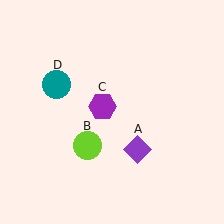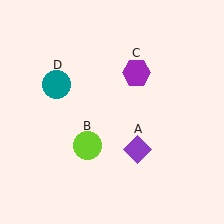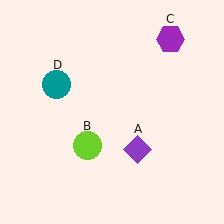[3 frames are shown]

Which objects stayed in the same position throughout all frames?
Purple diamond (object A) and lime circle (object B) and teal circle (object D) remained stationary.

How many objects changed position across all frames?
1 object changed position: purple hexagon (object C).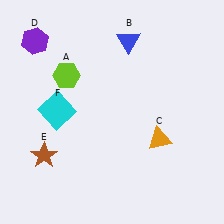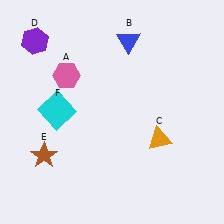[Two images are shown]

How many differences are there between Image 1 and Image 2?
There is 1 difference between the two images.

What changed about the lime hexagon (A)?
In Image 1, A is lime. In Image 2, it changed to pink.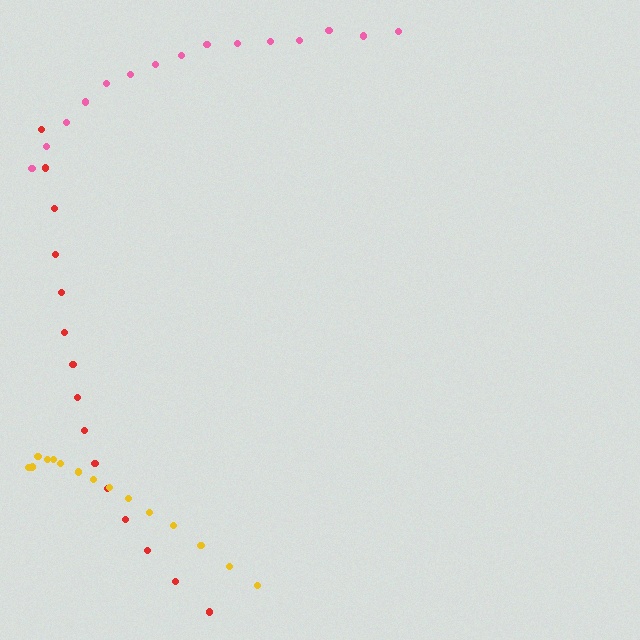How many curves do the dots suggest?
There are 3 distinct paths.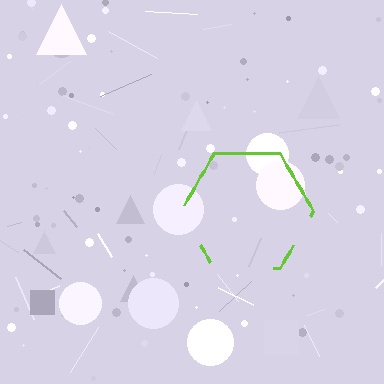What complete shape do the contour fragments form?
The contour fragments form a hexagon.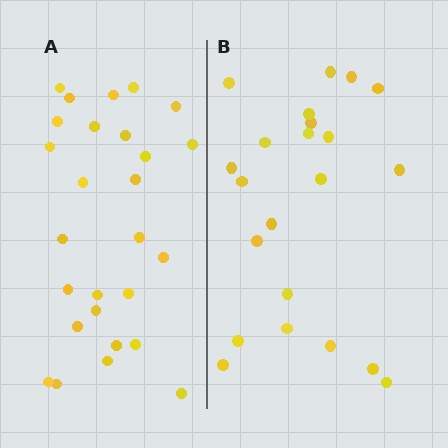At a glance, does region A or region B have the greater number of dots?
Region A (the left region) has more dots.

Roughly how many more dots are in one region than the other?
Region A has about 5 more dots than region B.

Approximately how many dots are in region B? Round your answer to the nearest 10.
About 20 dots. (The exact count is 22, which rounds to 20.)